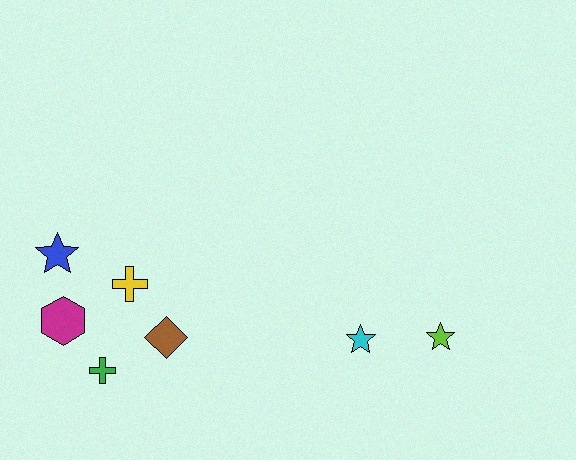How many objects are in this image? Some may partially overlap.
There are 7 objects.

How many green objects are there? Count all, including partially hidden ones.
There is 1 green object.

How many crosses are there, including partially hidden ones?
There are 2 crosses.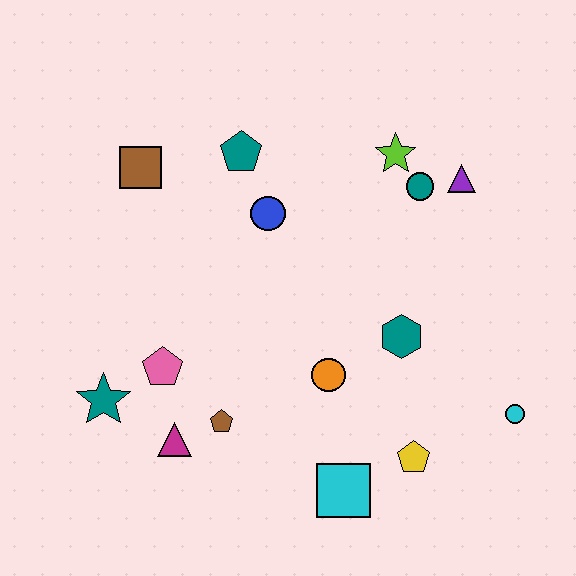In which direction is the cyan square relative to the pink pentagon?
The cyan square is to the right of the pink pentagon.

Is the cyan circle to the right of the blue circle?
Yes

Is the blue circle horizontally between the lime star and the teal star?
Yes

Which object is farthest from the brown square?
The cyan circle is farthest from the brown square.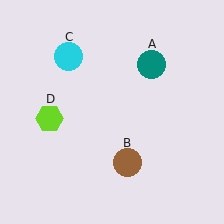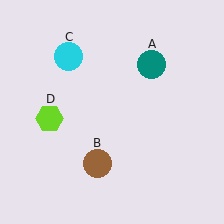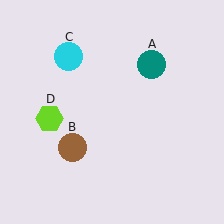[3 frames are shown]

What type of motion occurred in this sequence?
The brown circle (object B) rotated clockwise around the center of the scene.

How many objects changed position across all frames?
1 object changed position: brown circle (object B).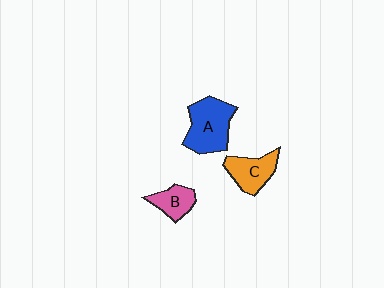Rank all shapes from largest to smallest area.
From largest to smallest: A (blue), C (orange), B (pink).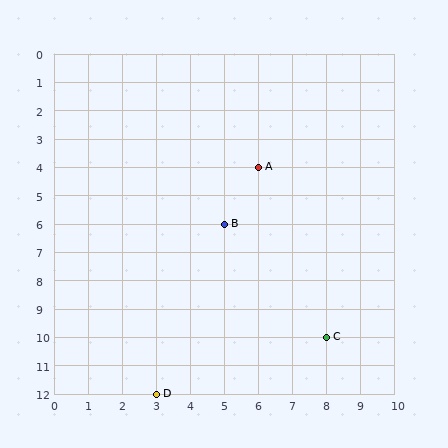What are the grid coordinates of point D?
Point D is at grid coordinates (3, 12).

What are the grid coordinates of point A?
Point A is at grid coordinates (6, 4).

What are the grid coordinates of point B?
Point B is at grid coordinates (5, 6).